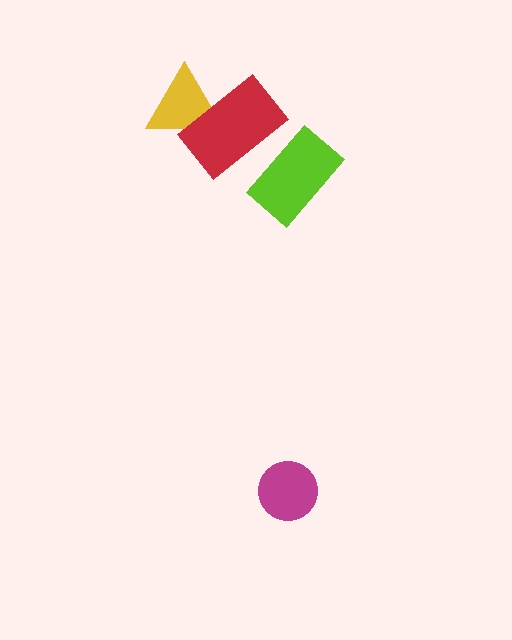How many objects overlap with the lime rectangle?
1 object overlaps with the lime rectangle.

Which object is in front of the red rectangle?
The lime rectangle is in front of the red rectangle.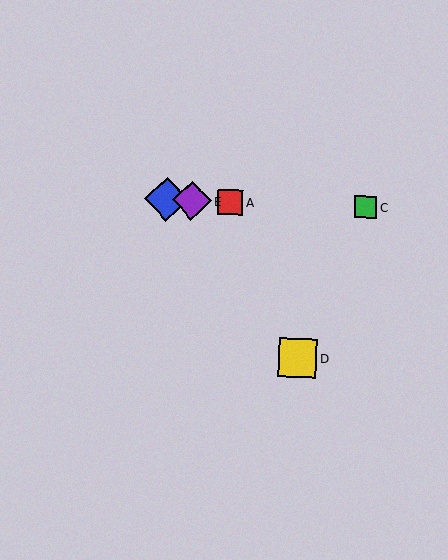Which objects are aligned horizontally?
Objects A, B, C, E are aligned horizontally.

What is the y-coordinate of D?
Object D is at y≈358.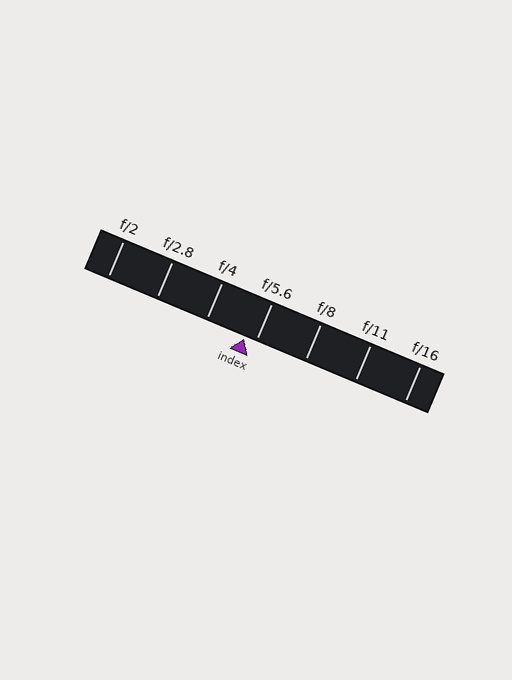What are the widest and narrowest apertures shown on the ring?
The widest aperture shown is f/2 and the narrowest is f/16.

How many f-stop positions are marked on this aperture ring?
There are 7 f-stop positions marked.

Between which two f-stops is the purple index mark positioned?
The index mark is between f/4 and f/5.6.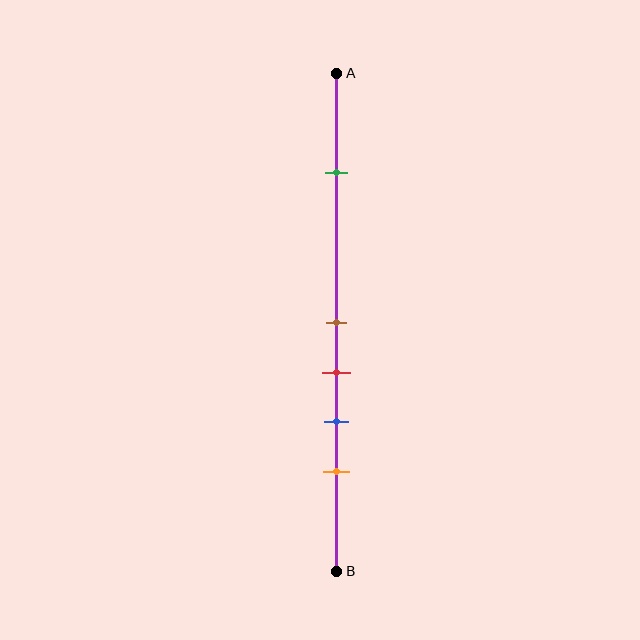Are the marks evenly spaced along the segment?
No, the marks are not evenly spaced.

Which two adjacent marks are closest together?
The brown and red marks are the closest adjacent pair.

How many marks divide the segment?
There are 5 marks dividing the segment.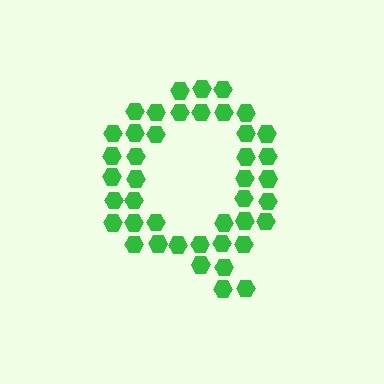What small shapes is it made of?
It is made of small hexagons.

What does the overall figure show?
The overall figure shows the letter Q.